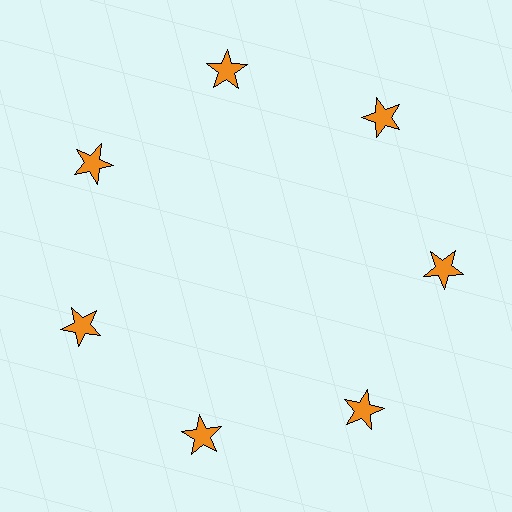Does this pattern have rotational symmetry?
Yes, this pattern has 7-fold rotational symmetry. It looks the same after rotating 51 degrees around the center.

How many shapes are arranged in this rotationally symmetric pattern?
There are 7 shapes, arranged in 7 groups of 1.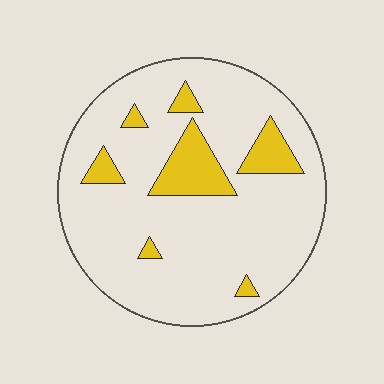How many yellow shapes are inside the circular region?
7.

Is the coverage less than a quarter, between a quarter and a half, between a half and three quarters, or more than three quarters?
Less than a quarter.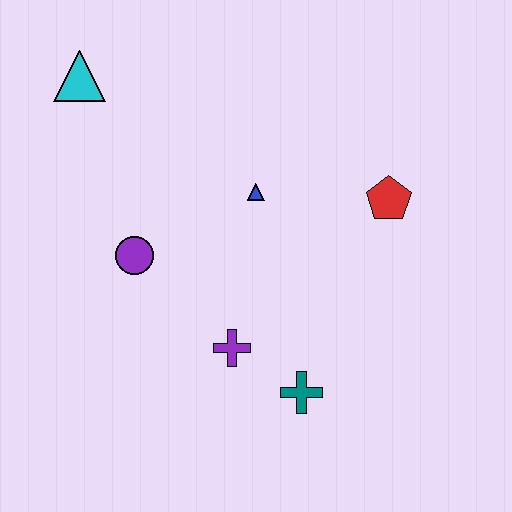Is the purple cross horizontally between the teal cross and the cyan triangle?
Yes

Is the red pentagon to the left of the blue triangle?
No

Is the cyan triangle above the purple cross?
Yes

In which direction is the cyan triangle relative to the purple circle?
The cyan triangle is above the purple circle.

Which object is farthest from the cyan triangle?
The teal cross is farthest from the cyan triangle.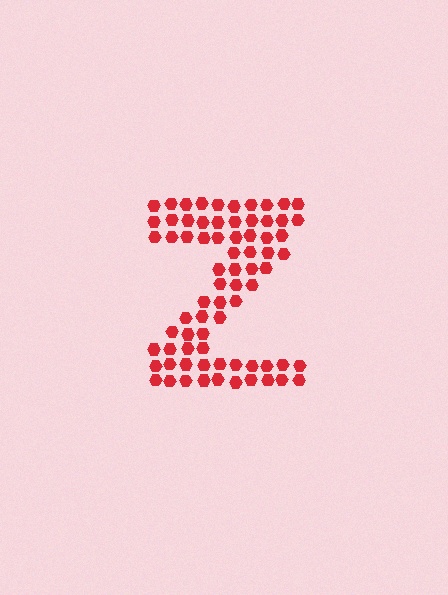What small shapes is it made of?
It is made of small hexagons.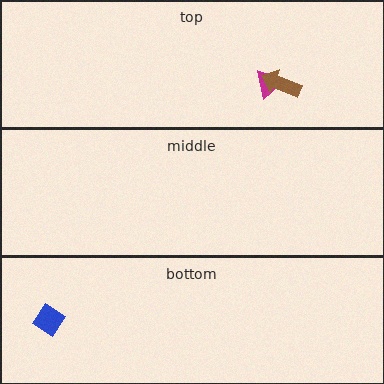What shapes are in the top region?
The magenta triangle, the brown arrow.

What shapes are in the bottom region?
The blue diamond.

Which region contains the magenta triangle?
The top region.